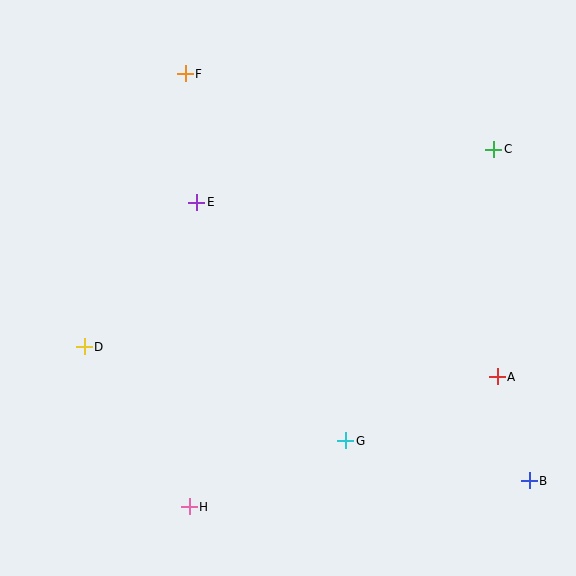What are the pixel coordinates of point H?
Point H is at (189, 507).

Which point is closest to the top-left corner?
Point F is closest to the top-left corner.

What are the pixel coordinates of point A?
Point A is at (497, 377).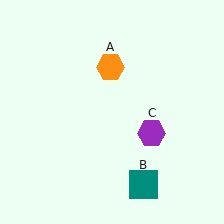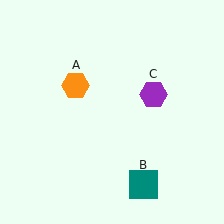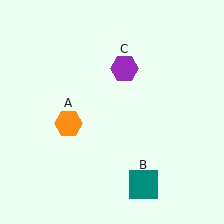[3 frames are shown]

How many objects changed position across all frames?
2 objects changed position: orange hexagon (object A), purple hexagon (object C).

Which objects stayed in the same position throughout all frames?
Teal square (object B) remained stationary.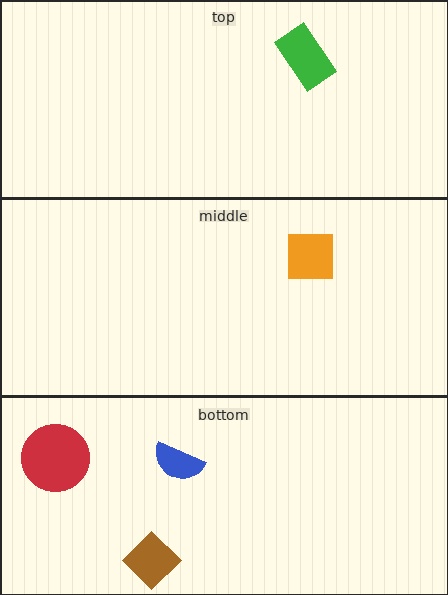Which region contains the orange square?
The middle region.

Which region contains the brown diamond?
The bottom region.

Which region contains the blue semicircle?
The bottom region.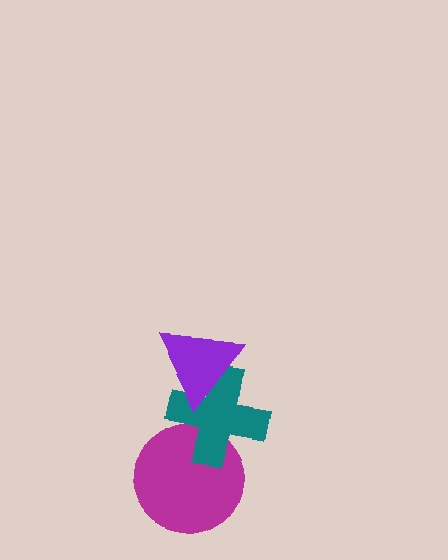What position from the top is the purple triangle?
The purple triangle is 1st from the top.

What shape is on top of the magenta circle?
The teal cross is on top of the magenta circle.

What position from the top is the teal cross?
The teal cross is 2nd from the top.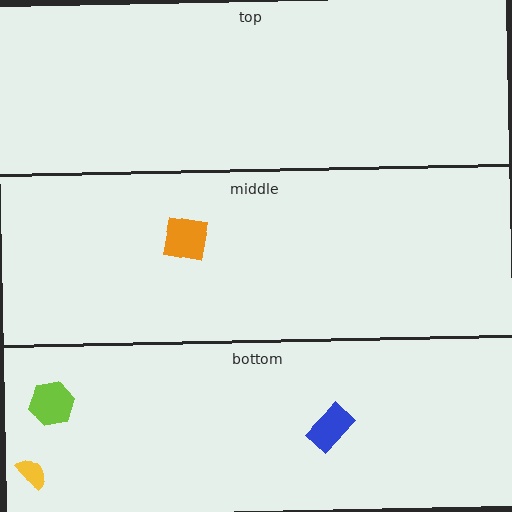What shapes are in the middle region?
The orange square.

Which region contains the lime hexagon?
The bottom region.